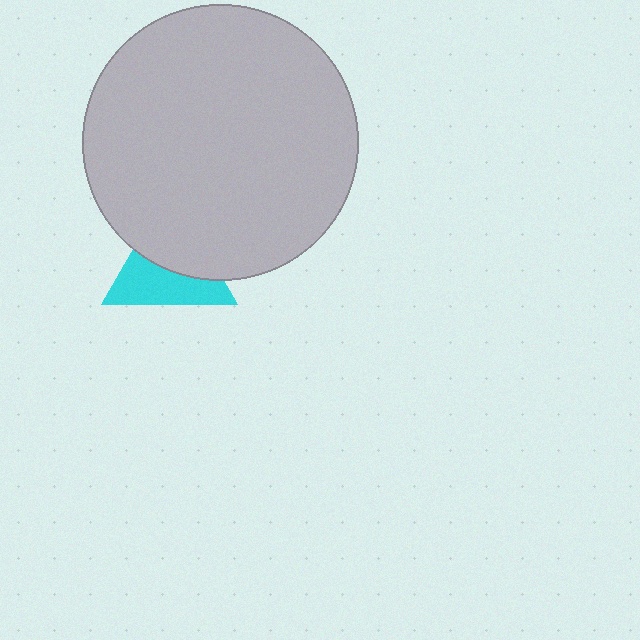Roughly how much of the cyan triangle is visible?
About half of it is visible (roughly 51%).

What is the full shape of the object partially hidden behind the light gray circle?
The partially hidden object is a cyan triangle.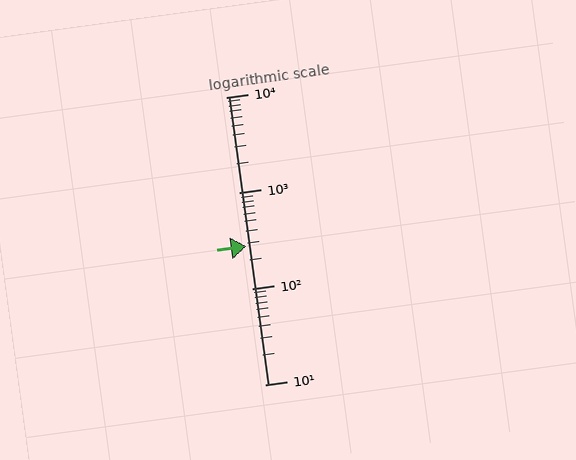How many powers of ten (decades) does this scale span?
The scale spans 3 decades, from 10 to 10000.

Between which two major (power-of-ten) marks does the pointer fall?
The pointer is between 100 and 1000.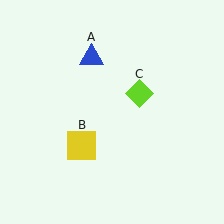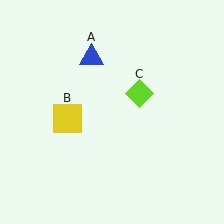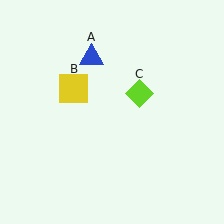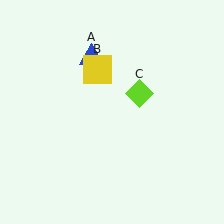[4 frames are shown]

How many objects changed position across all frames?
1 object changed position: yellow square (object B).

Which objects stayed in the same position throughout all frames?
Blue triangle (object A) and lime diamond (object C) remained stationary.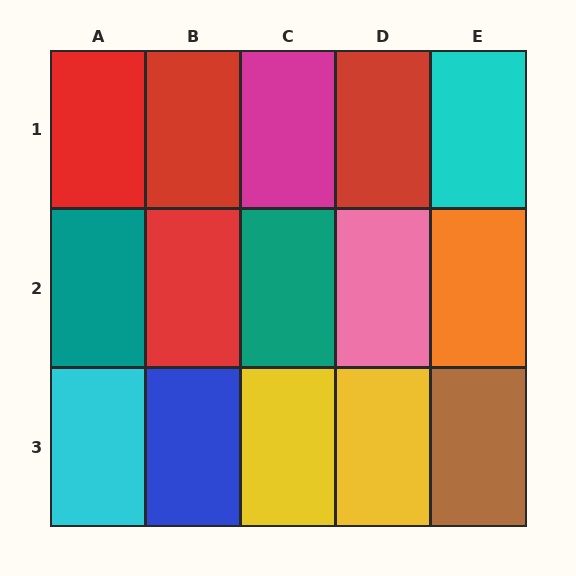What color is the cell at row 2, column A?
Teal.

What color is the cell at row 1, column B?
Red.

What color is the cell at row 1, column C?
Magenta.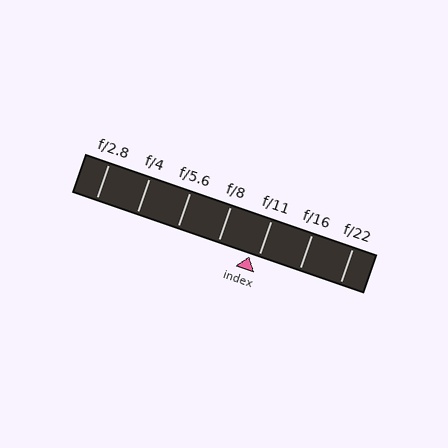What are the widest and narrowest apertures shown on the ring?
The widest aperture shown is f/2.8 and the narrowest is f/22.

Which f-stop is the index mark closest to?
The index mark is closest to f/11.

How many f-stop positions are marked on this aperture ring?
There are 7 f-stop positions marked.